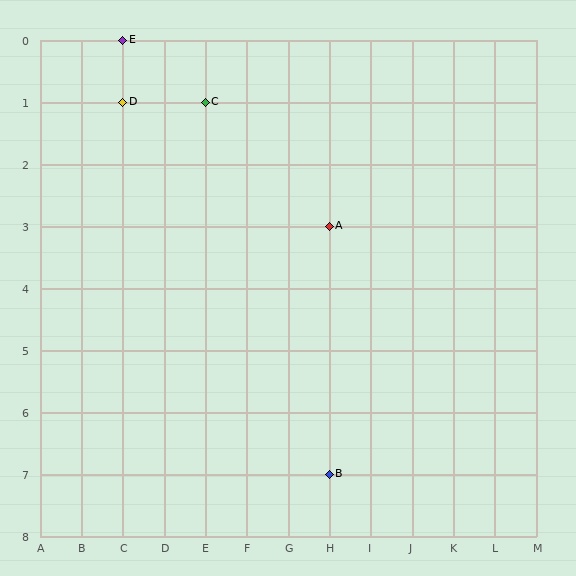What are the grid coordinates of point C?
Point C is at grid coordinates (E, 1).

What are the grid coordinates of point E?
Point E is at grid coordinates (C, 0).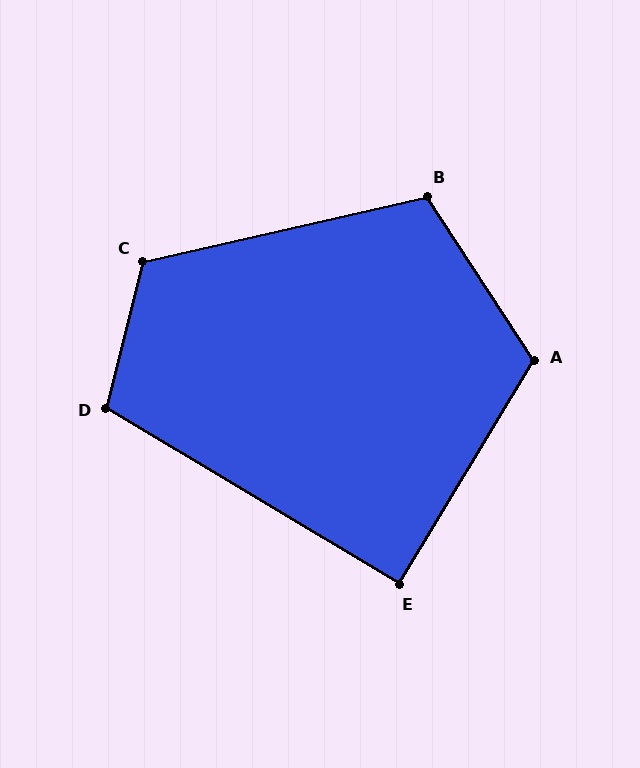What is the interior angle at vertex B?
Approximately 110 degrees (obtuse).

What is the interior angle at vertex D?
Approximately 107 degrees (obtuse).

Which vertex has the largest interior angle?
C, at approximately 117 degrees.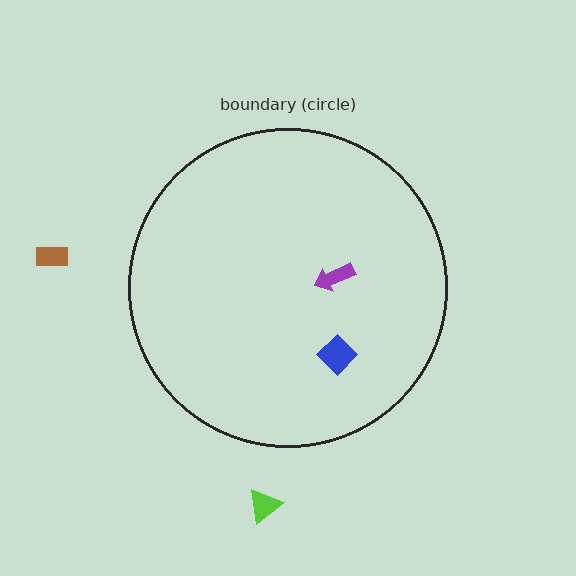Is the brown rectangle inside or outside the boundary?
Outside.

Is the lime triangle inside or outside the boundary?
Outside.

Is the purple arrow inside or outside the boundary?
Inside.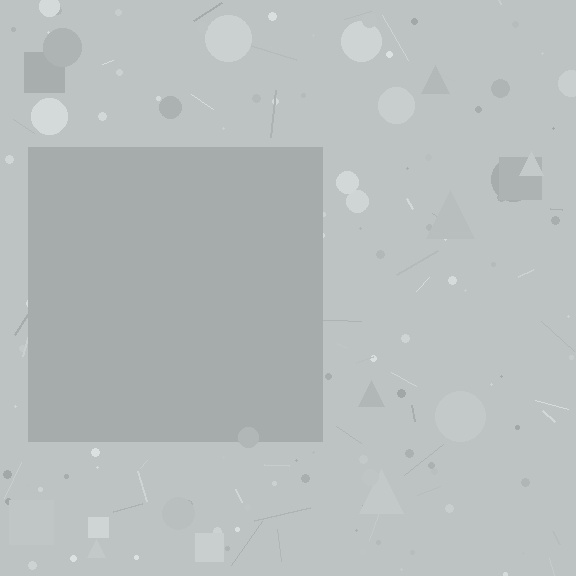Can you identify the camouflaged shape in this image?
The camouflaged shape is a square.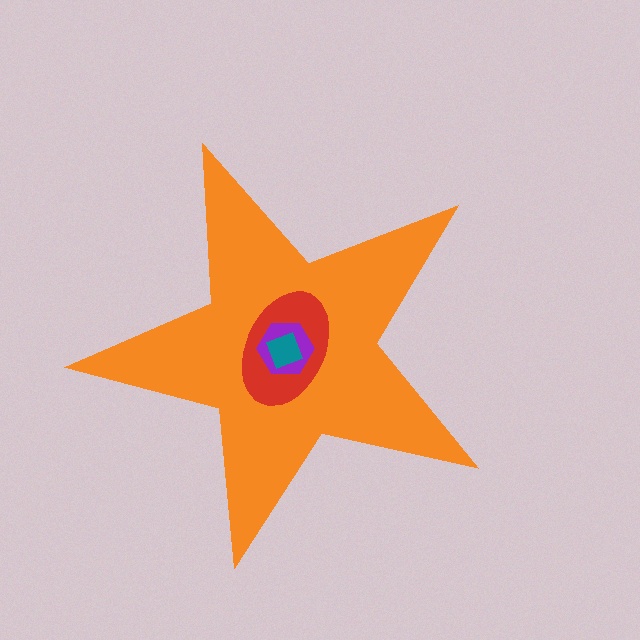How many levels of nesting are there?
4.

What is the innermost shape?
The teal square.